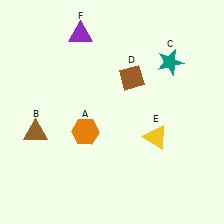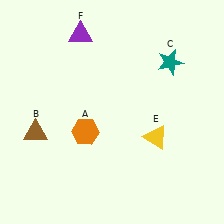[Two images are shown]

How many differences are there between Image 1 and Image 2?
There is 1 difference between the two images.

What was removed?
The brown diamond (D) was removed in Image 2.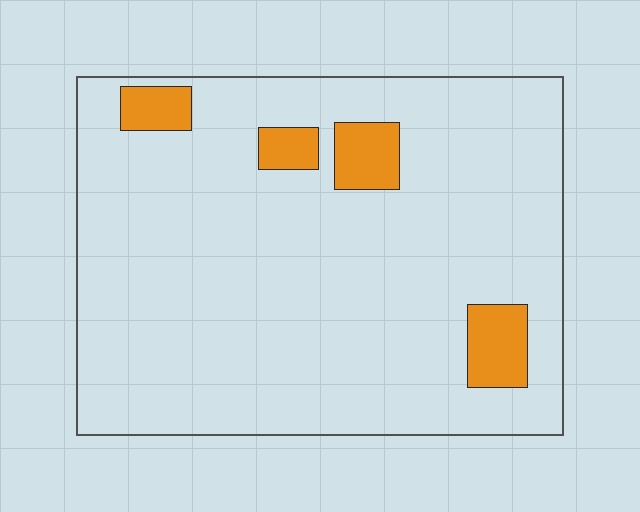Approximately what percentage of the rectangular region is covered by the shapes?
Approximately 10%.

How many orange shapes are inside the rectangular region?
4.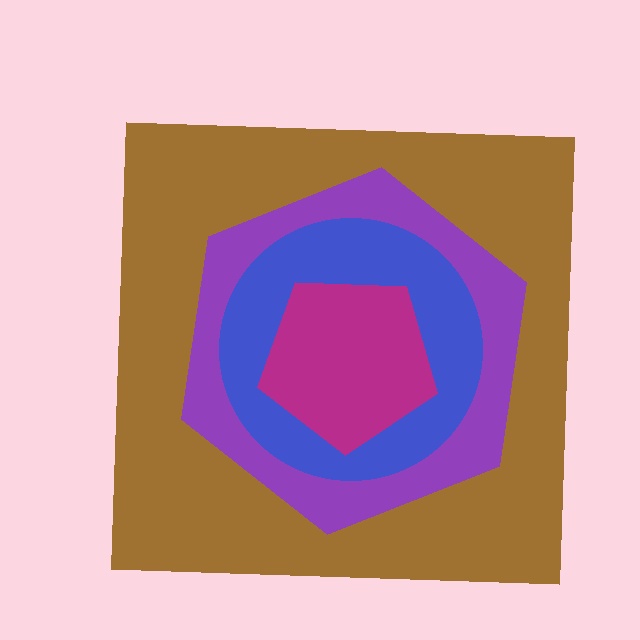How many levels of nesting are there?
4.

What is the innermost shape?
The magenta pentagon.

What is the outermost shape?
The brown square.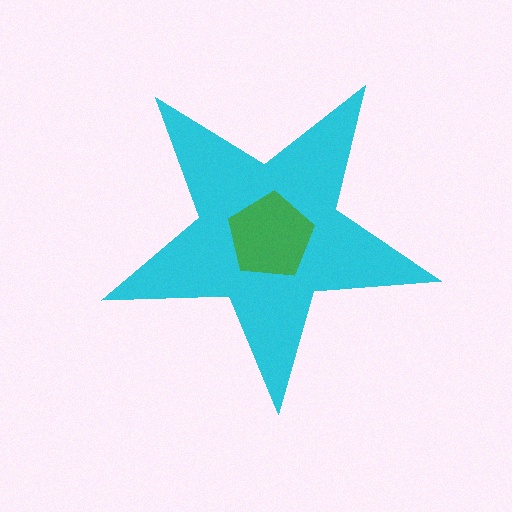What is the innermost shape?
The green pentagon.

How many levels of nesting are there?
2.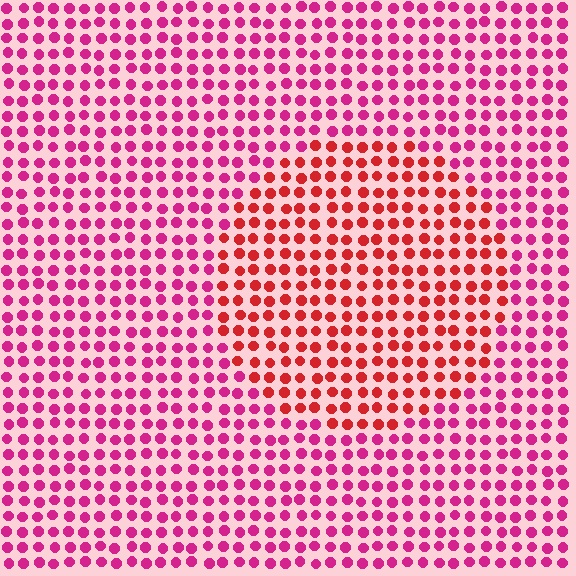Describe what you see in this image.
The image is filled with small magenta elements in a uniform arrangement. A circle-shaped region is visible where the elements are tinted to a slightly different hue, forming a subtle color boundary.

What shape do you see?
I see a circle.